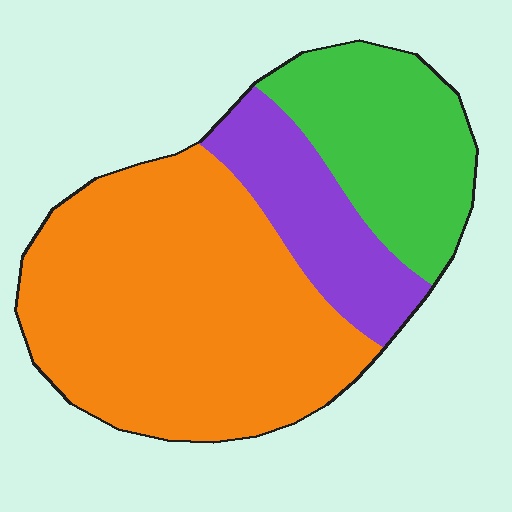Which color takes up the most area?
Orange, at roughly 60%.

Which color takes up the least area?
Purple, at roughly 20%.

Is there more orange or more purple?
Orange.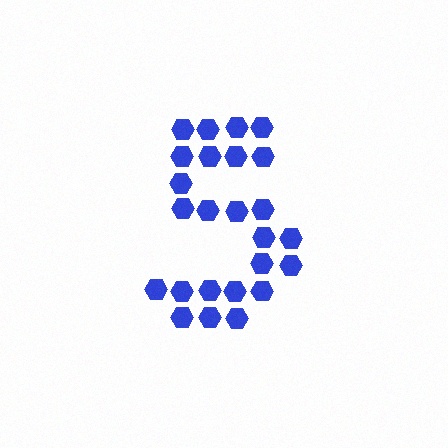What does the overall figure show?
The overall figure shows the digit 5.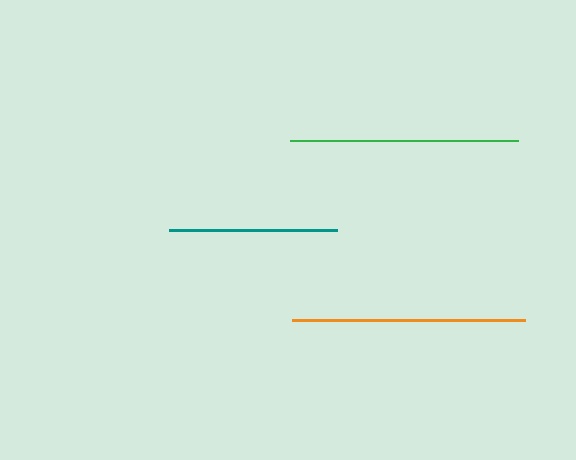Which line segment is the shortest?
The teal line is the shortest at approximately 168 pixels.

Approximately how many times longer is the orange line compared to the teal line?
The orange line is approximately 1.4 times the length of the teal line.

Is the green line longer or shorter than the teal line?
The green line is longer than the teal line.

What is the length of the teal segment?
The teal segment is approximately 168 pixels long.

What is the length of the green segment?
The green segment is approximately 228 pixels long.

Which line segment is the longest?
The orange line is the longest at approximately 232 pixels.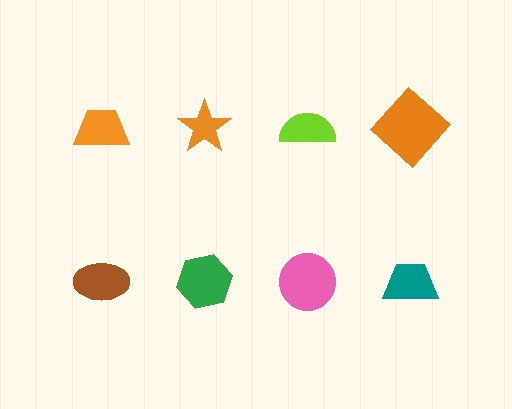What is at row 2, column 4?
A teal trapezoid.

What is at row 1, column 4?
An orange diamond.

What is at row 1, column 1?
An orange trapezoid.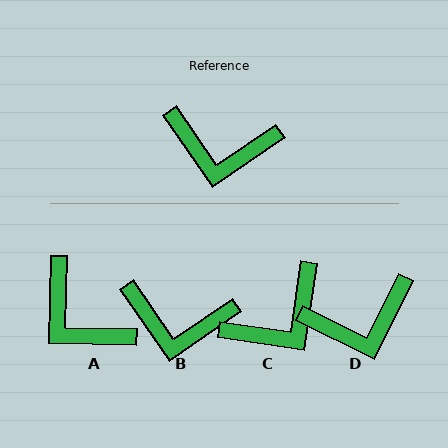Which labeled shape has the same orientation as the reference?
B.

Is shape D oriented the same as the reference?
No, it is off by about 29 degrees.